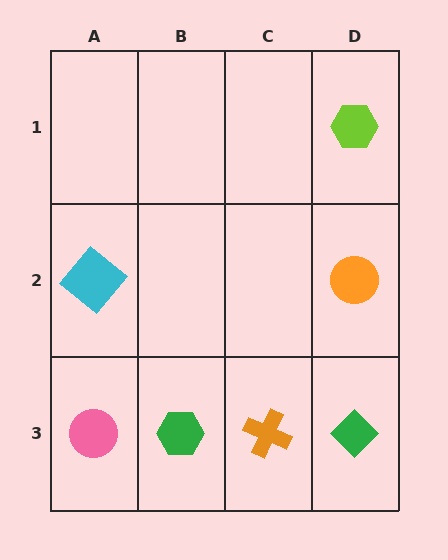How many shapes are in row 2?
2 shapes.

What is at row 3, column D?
A green diamond.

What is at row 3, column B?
A green hexagon.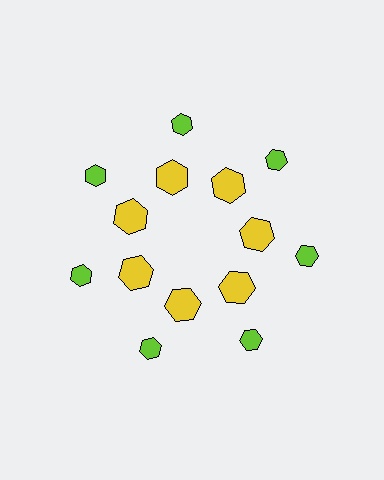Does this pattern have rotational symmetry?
Yes, this pattern has 7-fold rotational symmetry. It looks the same after rotating 51 degrees around the center.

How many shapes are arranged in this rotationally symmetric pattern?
There are 14 shapes, arranged in 7 groups of 2.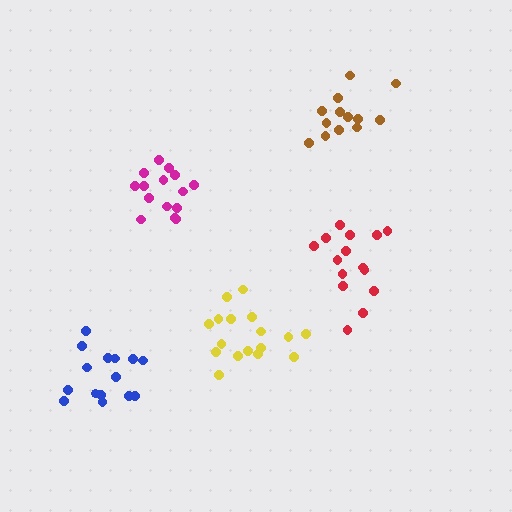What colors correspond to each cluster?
The clusters are colored: red, blue, magenta, brown, yellow.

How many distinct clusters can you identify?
There are 5 distinct clusters.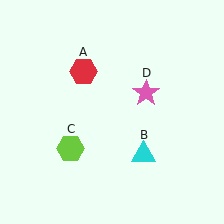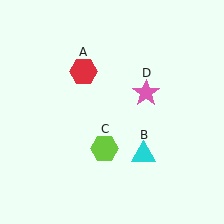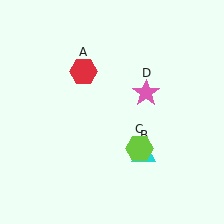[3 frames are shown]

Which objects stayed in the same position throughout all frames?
Red hexagon (object A) and cyan triangle (object B) and pink star (object D) remained stationary.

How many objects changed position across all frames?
1 object changed position: lime hexagon (object C).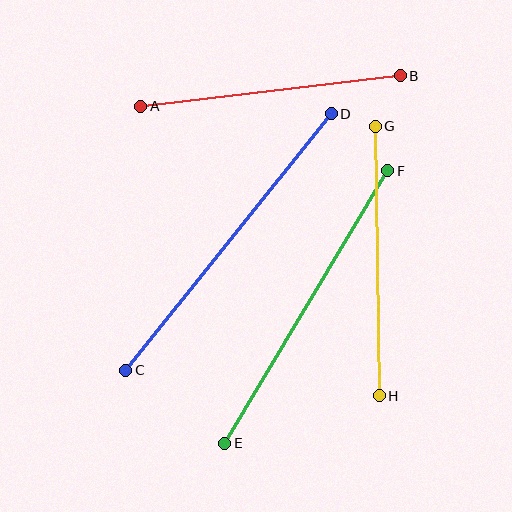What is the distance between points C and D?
The distance is approximately 329 pixels.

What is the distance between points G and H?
The distance is approximately 269 pixels.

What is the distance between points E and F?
The distance is approximately 317 pixels.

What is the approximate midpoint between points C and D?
The midpoint is at approximately (228, 242) pixels.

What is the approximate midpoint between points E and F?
The midpoint is at approximately (306, 307) pixels.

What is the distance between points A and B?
The distance is approximately 261 pixels.